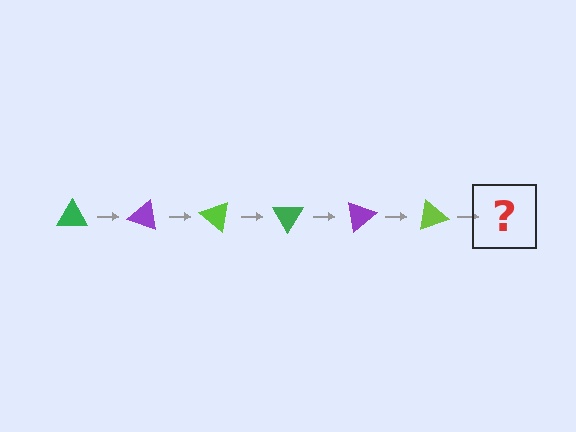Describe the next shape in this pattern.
It should be a green triangle, rotated 120 degrees from the start.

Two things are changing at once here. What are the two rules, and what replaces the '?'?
The two rules are that it rotates 20 degrees each step and the color cycles through green, purple, and lime. The '?' should be a green triangle, rotated 120 degrees from the start.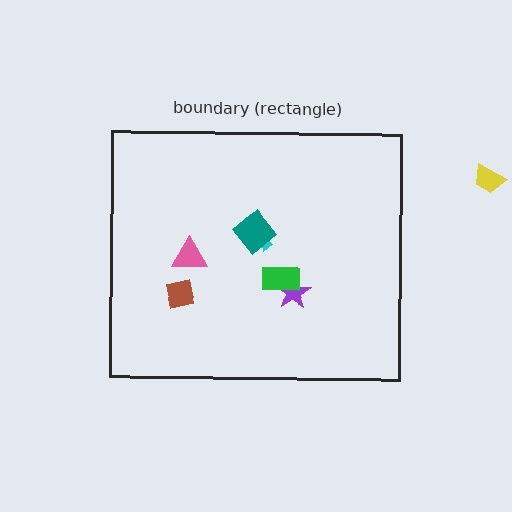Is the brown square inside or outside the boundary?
Inside.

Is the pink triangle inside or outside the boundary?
Inside.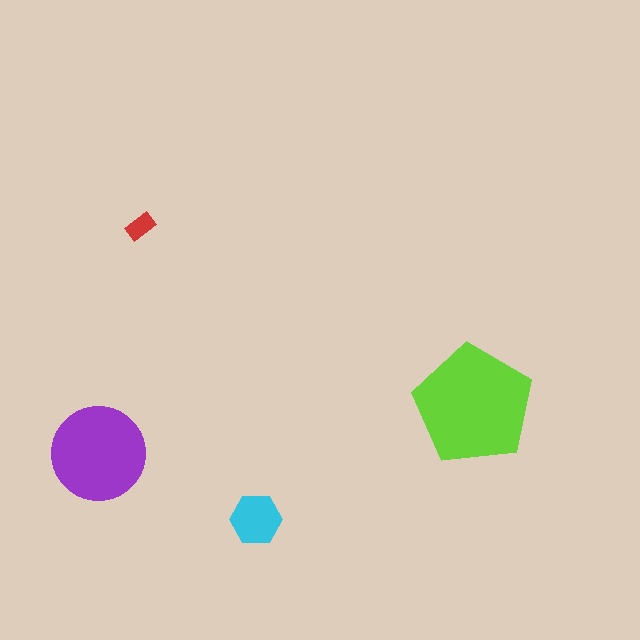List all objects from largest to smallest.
The lime pentagon, the purple circle, the cyan hexagon, the red rectangle.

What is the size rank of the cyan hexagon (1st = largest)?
3rd.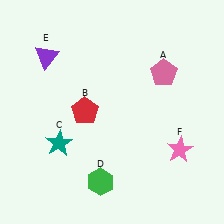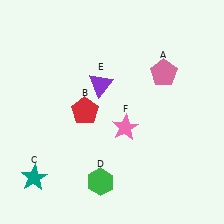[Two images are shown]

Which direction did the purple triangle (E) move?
The purple triangle (E) moved right.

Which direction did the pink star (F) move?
The pink star (F) moved left.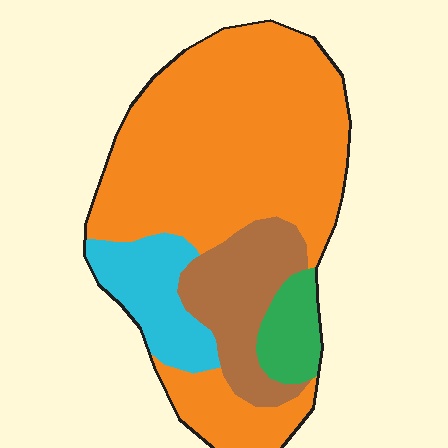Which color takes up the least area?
Green, at roughly 5%.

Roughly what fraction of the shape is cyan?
Cyan covers about 15% of the shape.